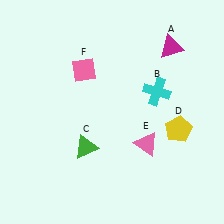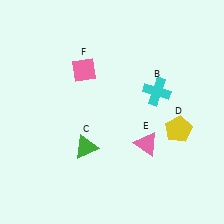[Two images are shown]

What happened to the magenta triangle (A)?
The magenta triangle (A) was removed in Image 2. It was in the top-right area of Image 1.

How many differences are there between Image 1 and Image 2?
There is 1 difference between the two images.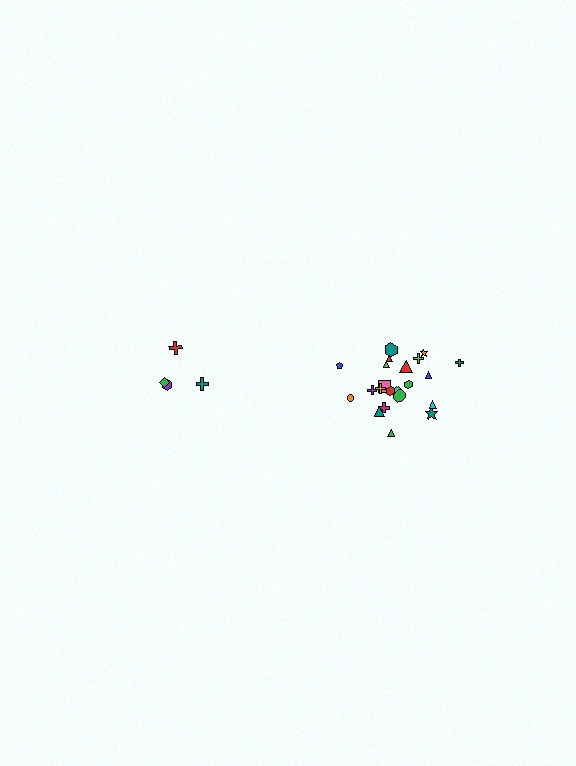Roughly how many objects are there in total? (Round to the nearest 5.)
Roughly 25 objects in total.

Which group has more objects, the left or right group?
The right group.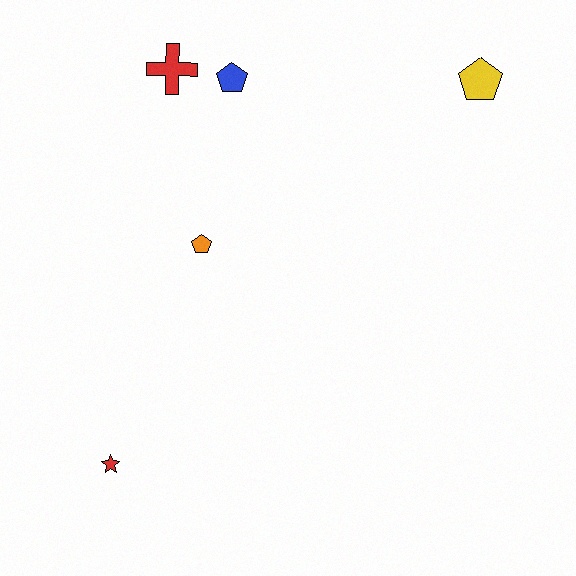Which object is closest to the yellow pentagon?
The blue pentagon is closest to the yellow pentagon.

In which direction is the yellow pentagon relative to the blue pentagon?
The yellow pentagon is to the right of the blue pentagon.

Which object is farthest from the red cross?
The red star is farthest from the red cross.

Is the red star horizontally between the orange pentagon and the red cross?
No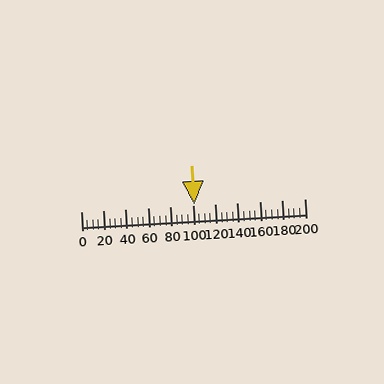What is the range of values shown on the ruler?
The ruler shows values from 0 to 200.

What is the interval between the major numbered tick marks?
The major tick marks are spaced 20 units apart.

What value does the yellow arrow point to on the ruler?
The yellow arrow points to approximately 101.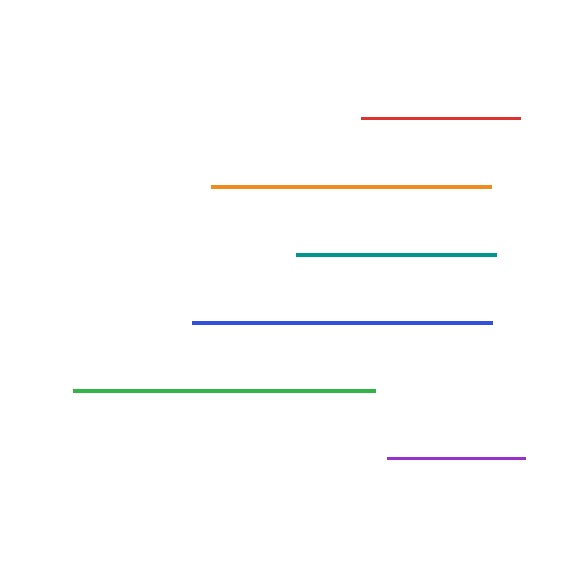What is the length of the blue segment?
The blue segment is approximately 300 pixels long.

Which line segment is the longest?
The green line is the longest at approximately 302 pixels.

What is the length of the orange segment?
The orange segment is approximately 280 pixels long.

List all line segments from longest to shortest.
From longest to shortest: green, blue, orange, teal, red, purple.